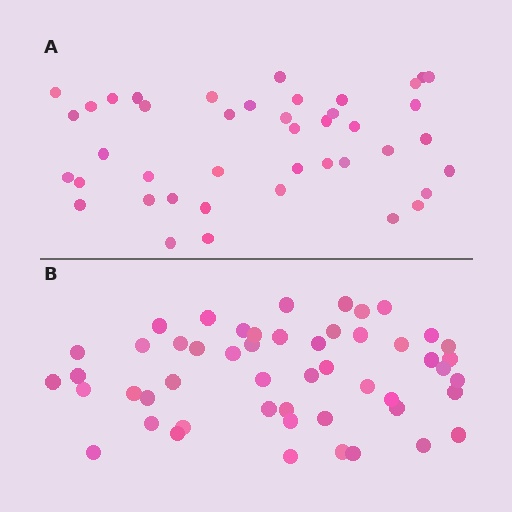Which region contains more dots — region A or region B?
Region B (the bottom region) has more dots.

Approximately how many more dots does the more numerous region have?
Region B has roughly 8 or so more dots than region A.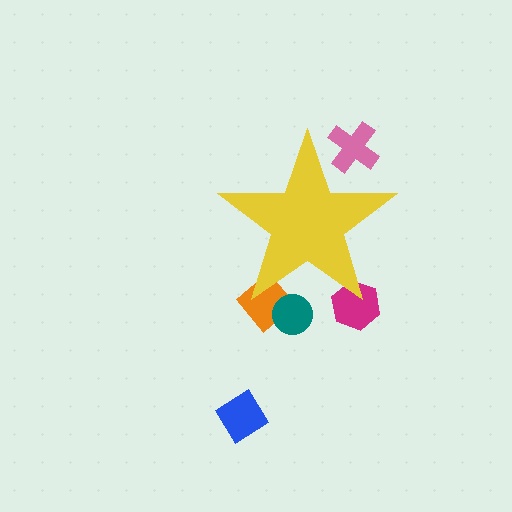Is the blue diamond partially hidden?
No, the blue diamond is fully visible.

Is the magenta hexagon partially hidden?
Yes, the magenta hexagon is partially hidden behind the yellow star.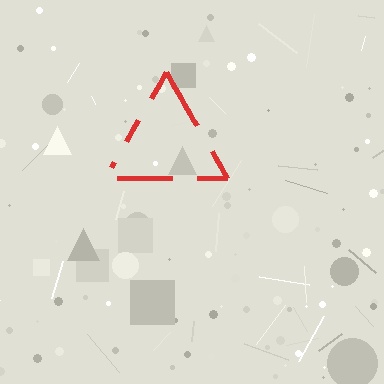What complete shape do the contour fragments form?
The contour fragments form a triangle.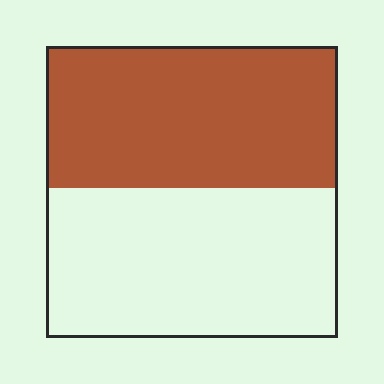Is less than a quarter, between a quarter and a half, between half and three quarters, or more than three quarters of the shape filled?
Between a quarter and a half.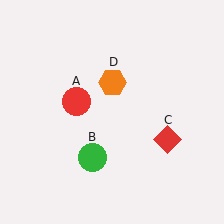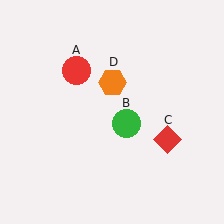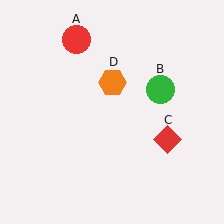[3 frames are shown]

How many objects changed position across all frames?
2 objects changed position: red circle (object A), green circle (object B).